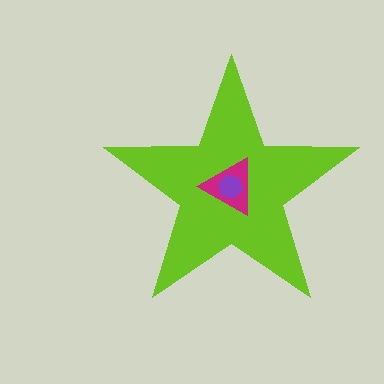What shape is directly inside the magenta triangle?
The purple hexagon.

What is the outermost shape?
The lime star.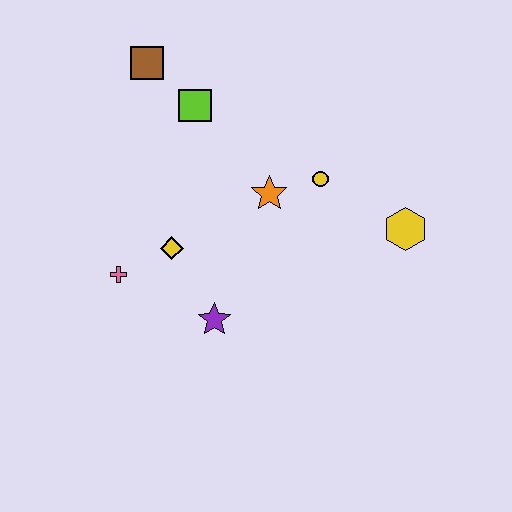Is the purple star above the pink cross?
No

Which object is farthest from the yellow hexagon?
The brown square is farthest from the yellow hexagon.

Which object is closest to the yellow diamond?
The pink cross is closest to the yellow diamond.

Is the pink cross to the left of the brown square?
Yes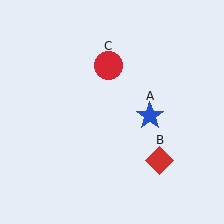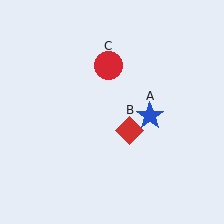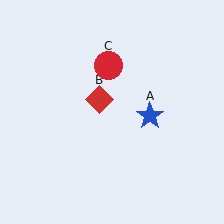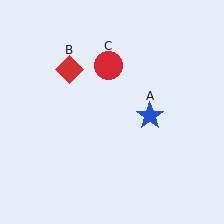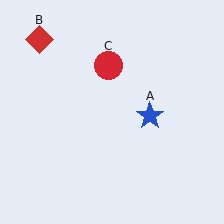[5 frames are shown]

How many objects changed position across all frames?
1 object changed position: red diamond (object B).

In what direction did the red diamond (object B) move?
The red diamond (object B) moved up and to the left.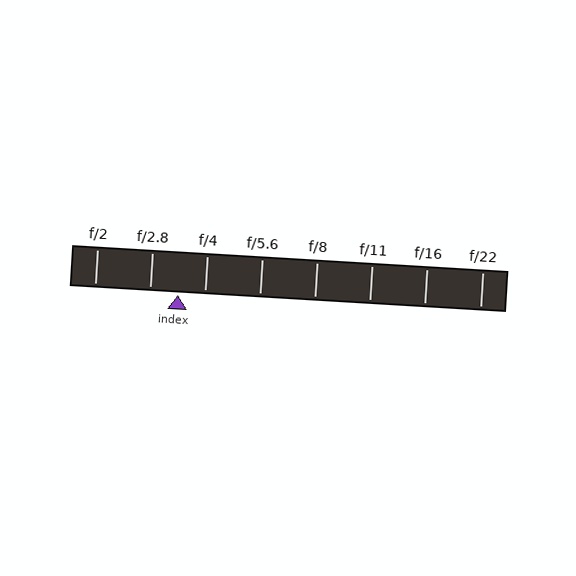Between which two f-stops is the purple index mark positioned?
The index mark is between f/2.8 and f/4.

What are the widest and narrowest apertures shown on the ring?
The widest aperture shown is f/2 and the narrowest is f/22.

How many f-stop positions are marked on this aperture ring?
There are 8 f-stop positions marked.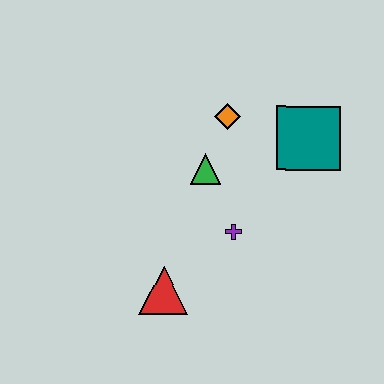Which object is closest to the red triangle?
The purple cross is closest to the red triangle.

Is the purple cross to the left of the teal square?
Yes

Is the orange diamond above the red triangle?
Yes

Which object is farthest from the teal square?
The red triangle is farthest from the teal square.